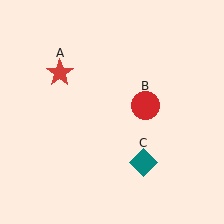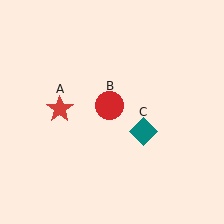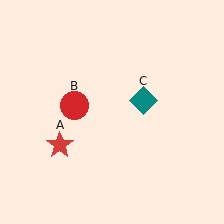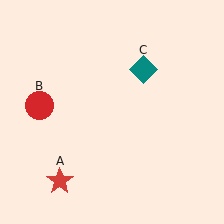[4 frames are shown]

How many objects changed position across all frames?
3 objects changed position: red star (object A), red circle (object B), teal diamond (object C).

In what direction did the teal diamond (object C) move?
The teal diamond (object C) moved up.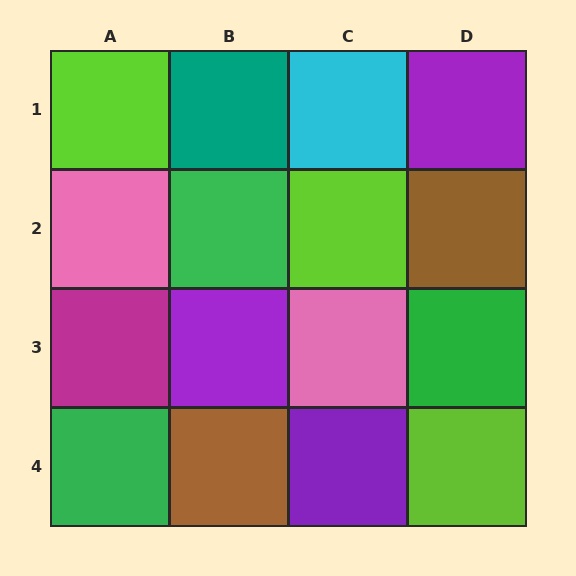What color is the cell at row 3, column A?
Magenta.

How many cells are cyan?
1 cell is cyan.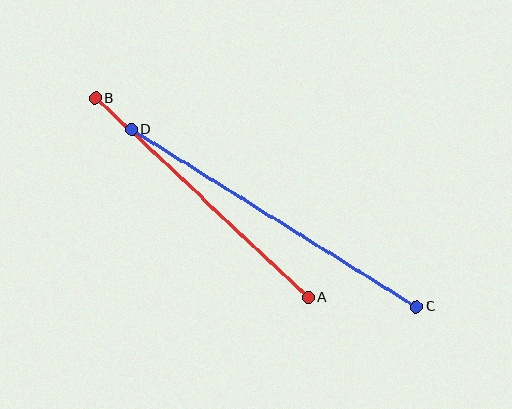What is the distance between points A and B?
The distance is approximately 292 pixels.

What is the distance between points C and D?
The distance is approximately 336 pixels.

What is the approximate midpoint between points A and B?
The midpoint is at approximately (202, 198) pixels.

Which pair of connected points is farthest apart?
Points C and D are farthest apart.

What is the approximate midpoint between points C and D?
The midpoint is at approximately (274, 218) pixels.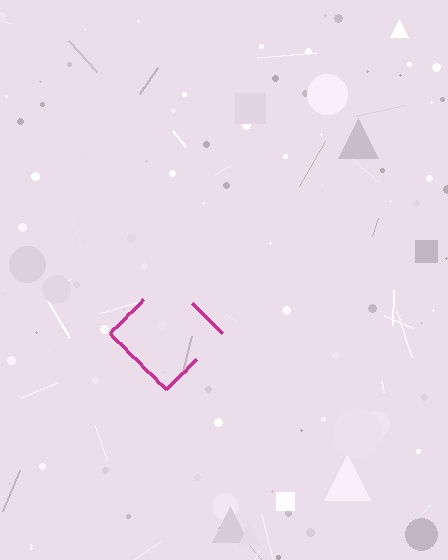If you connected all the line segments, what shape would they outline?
They would outline a diamond.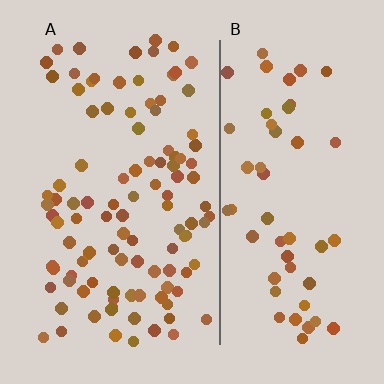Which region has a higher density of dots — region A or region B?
A (the left).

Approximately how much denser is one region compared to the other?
Approximately 1.9× — region A over region B.